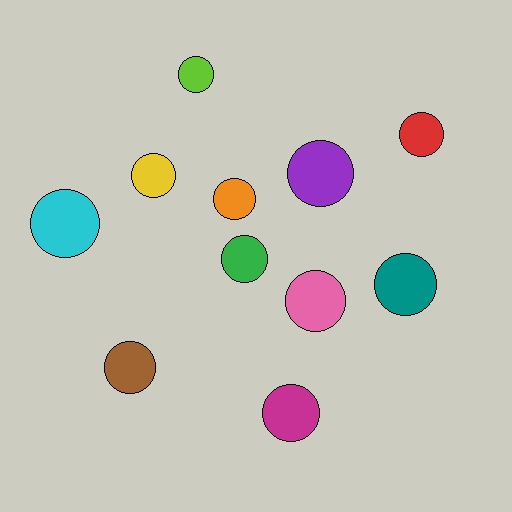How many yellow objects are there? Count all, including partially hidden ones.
There is 1 yellow object.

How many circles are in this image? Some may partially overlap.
There are 11 circles.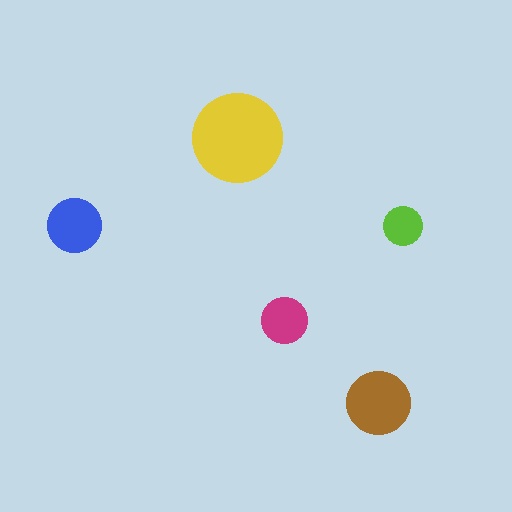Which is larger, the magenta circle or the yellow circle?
The yellow one.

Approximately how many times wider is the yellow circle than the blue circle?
About 1.5 times wider.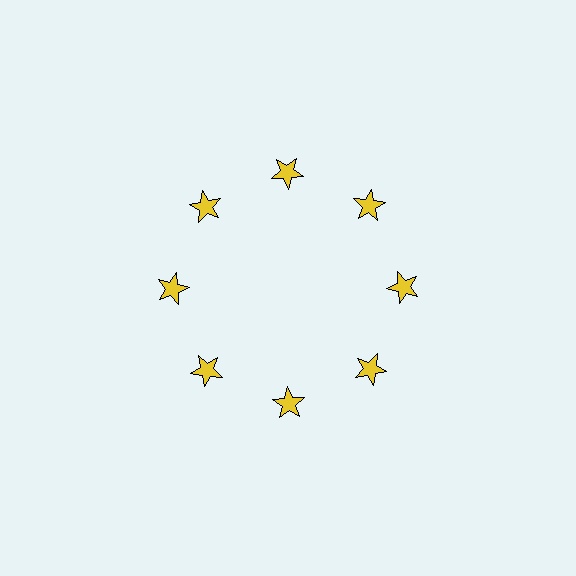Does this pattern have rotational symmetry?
Yes, this pattern has 8-fold rotational symmetry. It looks the same after rotating 45 degrees around the center.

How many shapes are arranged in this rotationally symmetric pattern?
There are 8 shapes, arranged in 8 groups of 1.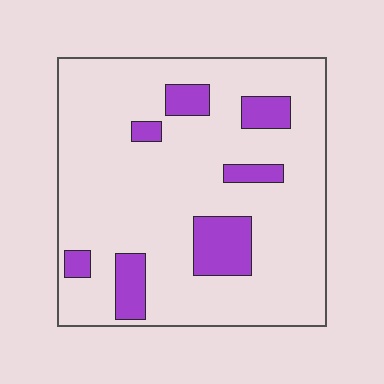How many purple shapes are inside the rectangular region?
7.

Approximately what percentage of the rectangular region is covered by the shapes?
Approximately 15%.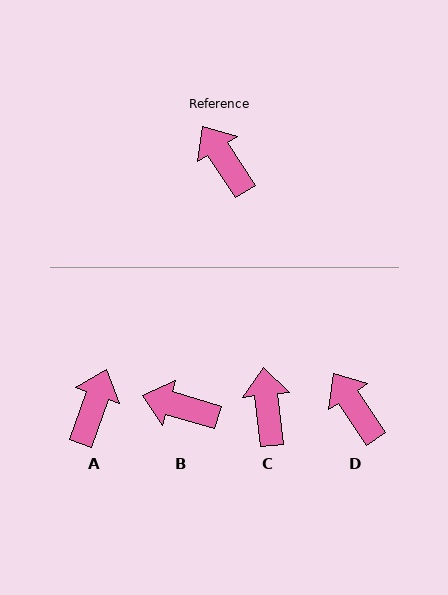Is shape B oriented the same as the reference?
No, it is off by about 41 degrees.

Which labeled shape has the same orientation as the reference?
D.